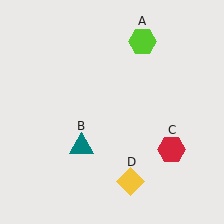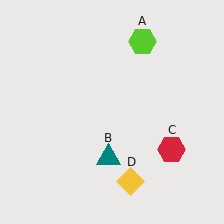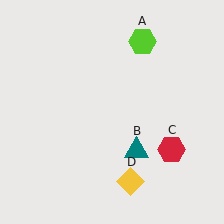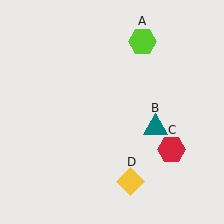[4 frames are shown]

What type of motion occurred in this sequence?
The teal triangle (object B) rotated counterclockwise around the center of the scene.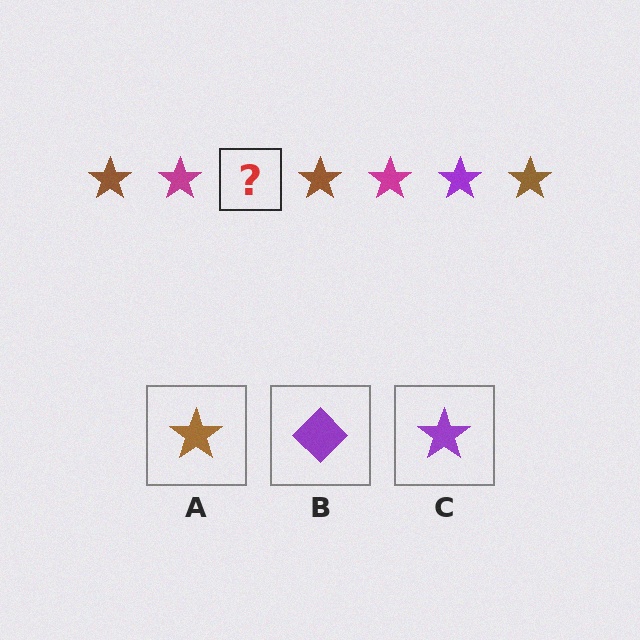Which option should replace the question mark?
Option C.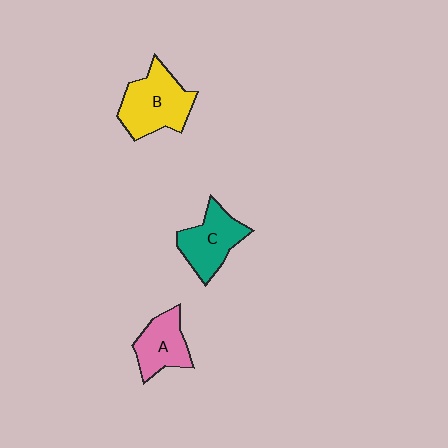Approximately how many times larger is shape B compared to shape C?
Approximately 1.2 times.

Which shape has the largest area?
Shape B (yellow).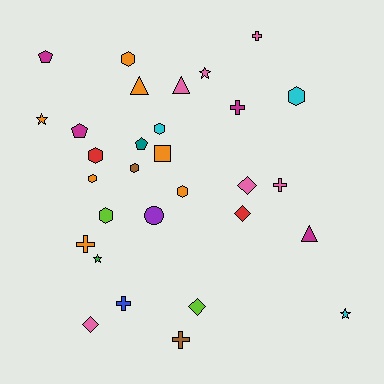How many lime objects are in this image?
There are 2 lime objects.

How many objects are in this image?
There are 30 objects.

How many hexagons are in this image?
There are 8 hexagons.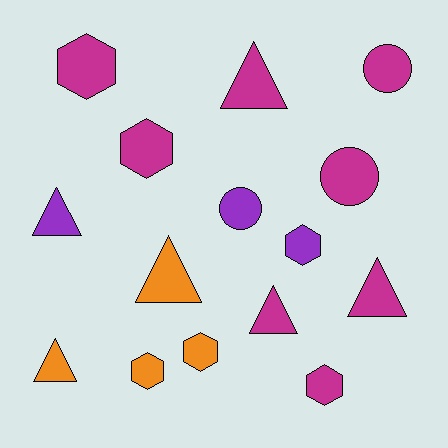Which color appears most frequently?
Magenta, with 8 objects.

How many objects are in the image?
There are 15 objects.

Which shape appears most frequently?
Hexagon, with 6 objects.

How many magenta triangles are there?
There are 3 magenta triangles.